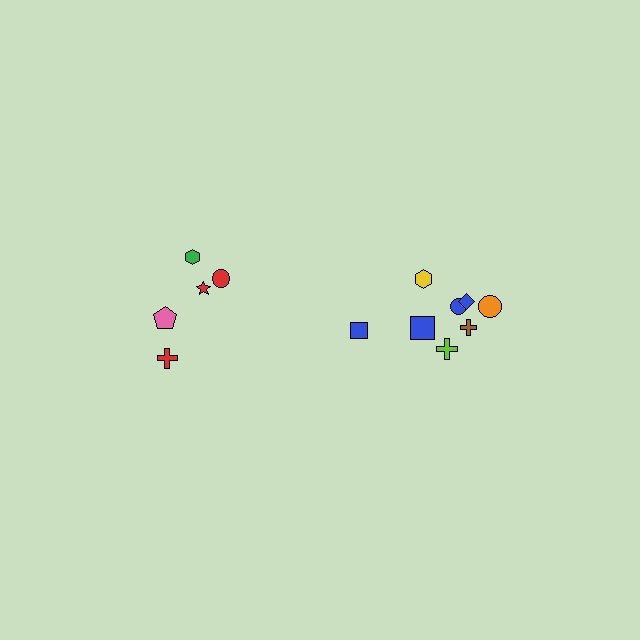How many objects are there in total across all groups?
There are 13 objects.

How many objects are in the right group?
There are 8 objects.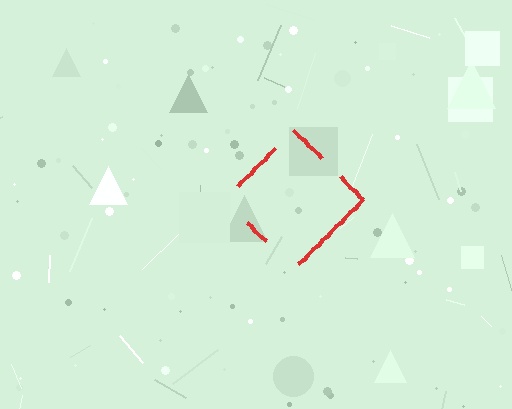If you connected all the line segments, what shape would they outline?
They would outline a diamond.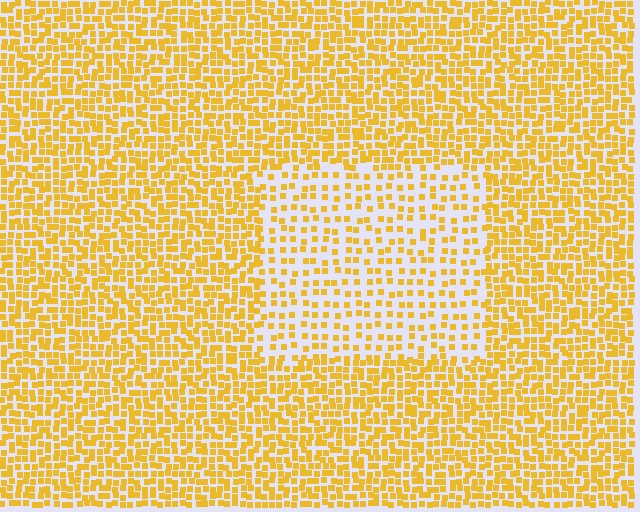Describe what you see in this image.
The image contains small yellow elements arranged at two different densities. A rectangle-shaped region is visible where the elements are less densely packed than the surrounding area.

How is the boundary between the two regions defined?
The boundary is defined by a change in element density (approximately 2.0x ratio). All elements are the same color, size, and shape.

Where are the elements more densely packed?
The elements are more densely packed outside the rectangle boundary.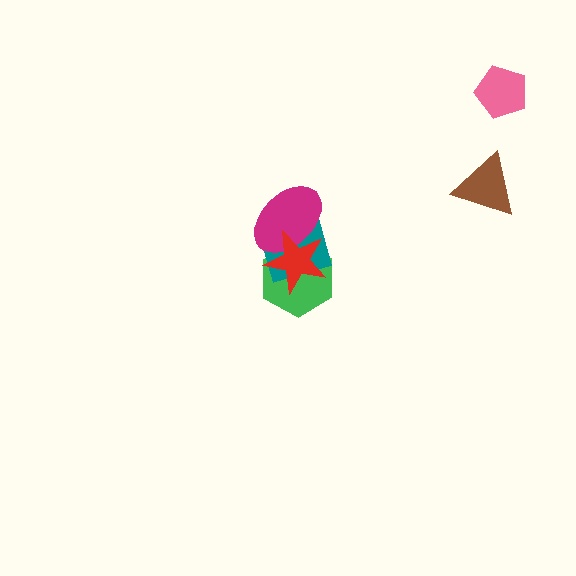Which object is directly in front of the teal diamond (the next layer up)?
The magenta ellipse is directly in front of the teal diamond.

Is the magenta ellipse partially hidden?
Yes, it is partially covered by another shape.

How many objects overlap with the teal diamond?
3 objects overlap with the teal diamond.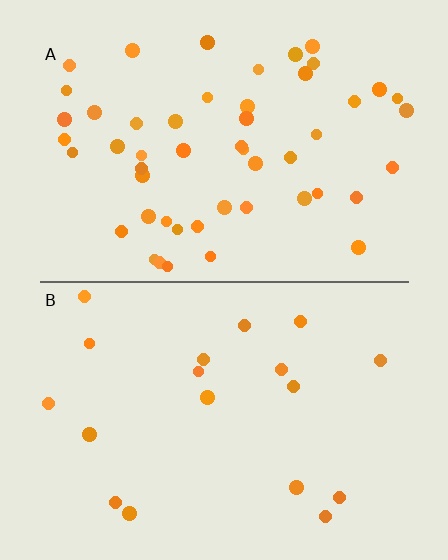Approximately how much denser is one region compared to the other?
Approximately 2.8× — region A over region B.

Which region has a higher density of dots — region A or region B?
A (the top).